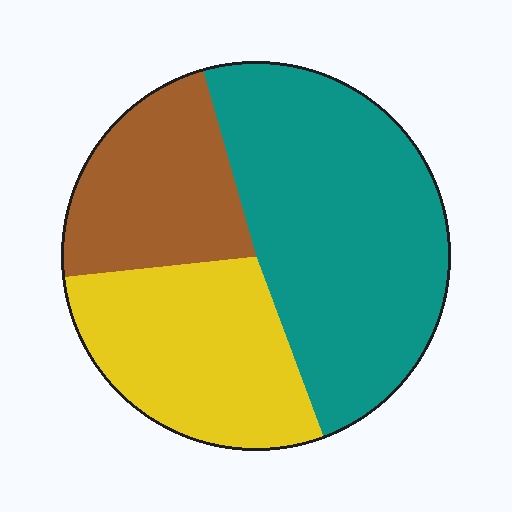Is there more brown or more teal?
Teal.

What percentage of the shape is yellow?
Yellow takes up between a quarter and a half of the shape.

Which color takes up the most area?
Teal, at roughly 50%.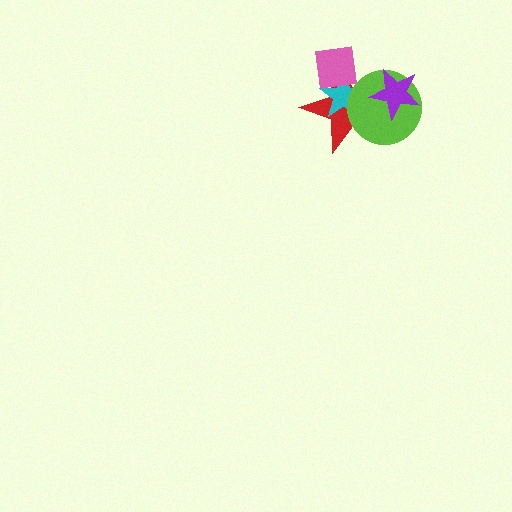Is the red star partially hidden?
Yes, it is partially covered by another shape.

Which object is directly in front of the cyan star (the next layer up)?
The pink square is directly in front of the cyan star.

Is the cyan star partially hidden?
Yes, it is partially covered by another shape.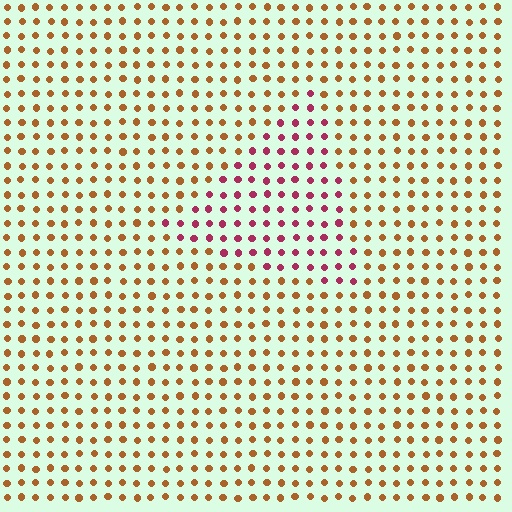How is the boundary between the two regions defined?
The boundary is defined purely by a slight shift in hue (about 50 degrees). Spacing, size, and orientation are identical on both sides.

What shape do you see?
I see a triangle.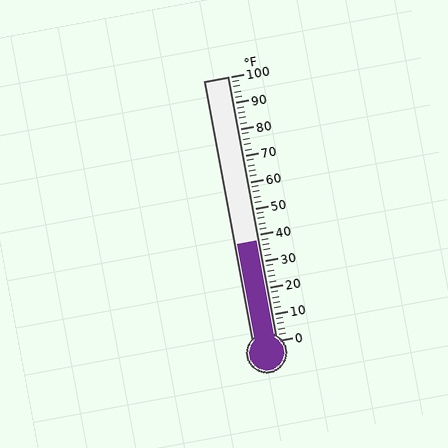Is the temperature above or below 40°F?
The temperature is below 40°F.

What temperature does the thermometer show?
The thermometer shows approximately 38°F.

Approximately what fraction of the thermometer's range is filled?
The thermometer is filled to approximately 40% of its range.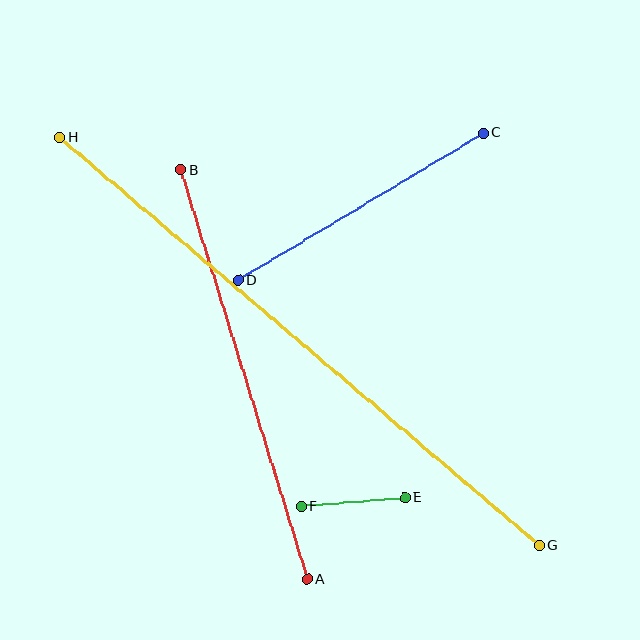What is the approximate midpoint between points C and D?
The midpoint is at approximately (361, 207) pixels.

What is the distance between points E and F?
The distance is approximately 104 pixels.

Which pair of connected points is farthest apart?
Points G and H are farthest apart.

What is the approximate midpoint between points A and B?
The midpoint is at approximately (244, 375) pixels.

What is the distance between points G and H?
The distance is approximately 630 pixels.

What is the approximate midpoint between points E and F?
The midpoint is at approximately (353, 502) pixels.